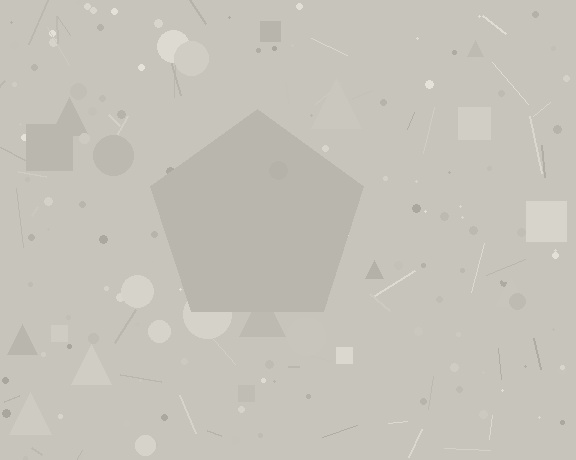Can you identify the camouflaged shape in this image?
The camouflaged shape is a pentagon.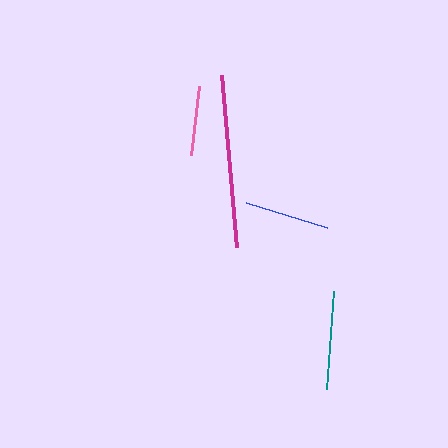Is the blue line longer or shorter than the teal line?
The teal line is longer than the blue line.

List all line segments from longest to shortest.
From longest to shortest: magenta, teal, blue, pink.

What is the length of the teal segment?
The teal segment is approximately 97 pixels long.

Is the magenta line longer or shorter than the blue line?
The magenta line is longer than the blue line.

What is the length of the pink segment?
The pink segment is approximately 70 pixels long.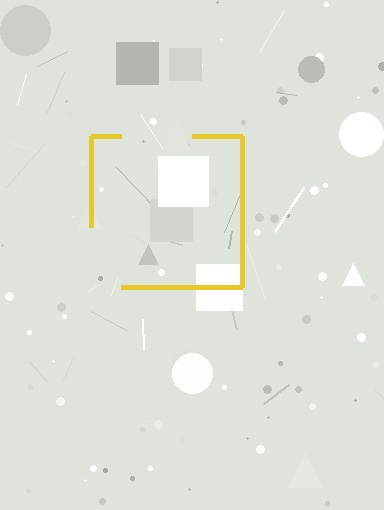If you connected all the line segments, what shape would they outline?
They would outline a square.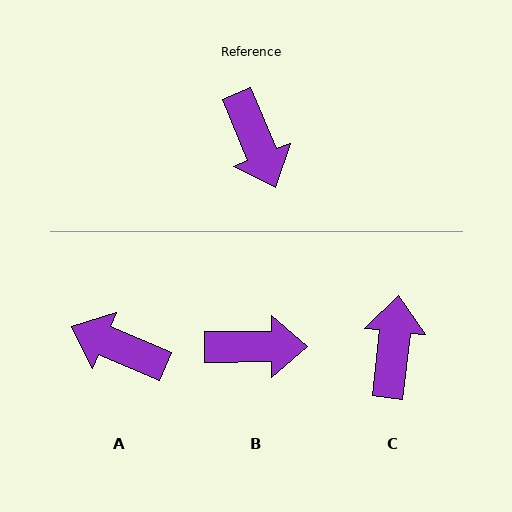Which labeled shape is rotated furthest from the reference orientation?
C, about 151 degrees away.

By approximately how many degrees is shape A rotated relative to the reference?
Approximately 136 degrees clockwise.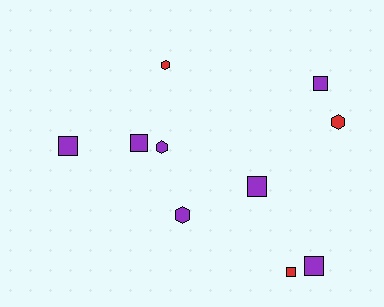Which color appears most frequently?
Purple, with 7 objects.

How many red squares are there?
There is 1 red square.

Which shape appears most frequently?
Square, with 6 objects.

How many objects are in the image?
There are 10 objects.